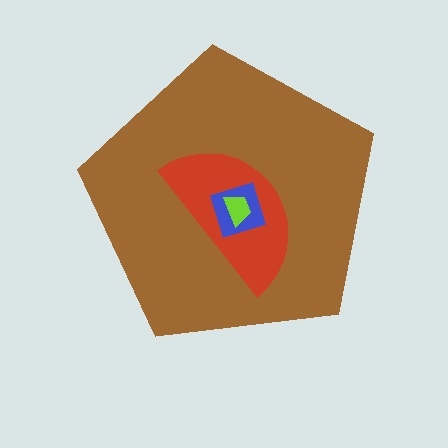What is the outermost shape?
The brown pentagon.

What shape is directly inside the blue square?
The lime trapezoid.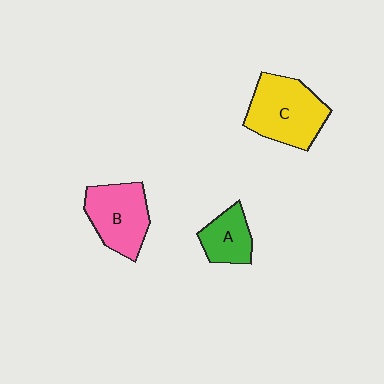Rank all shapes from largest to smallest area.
From largest to smallest: C (yellow), B (pink), A (green).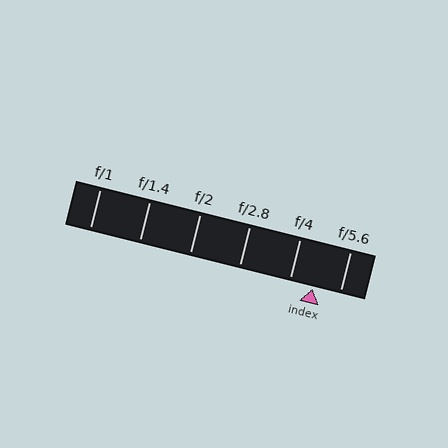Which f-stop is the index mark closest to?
The index mark is closest to f/4.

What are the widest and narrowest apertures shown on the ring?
The widest aperture shown is f/1 and the narrowest is f/5.6.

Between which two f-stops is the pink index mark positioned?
The index mark is between f/4 and f/5.6.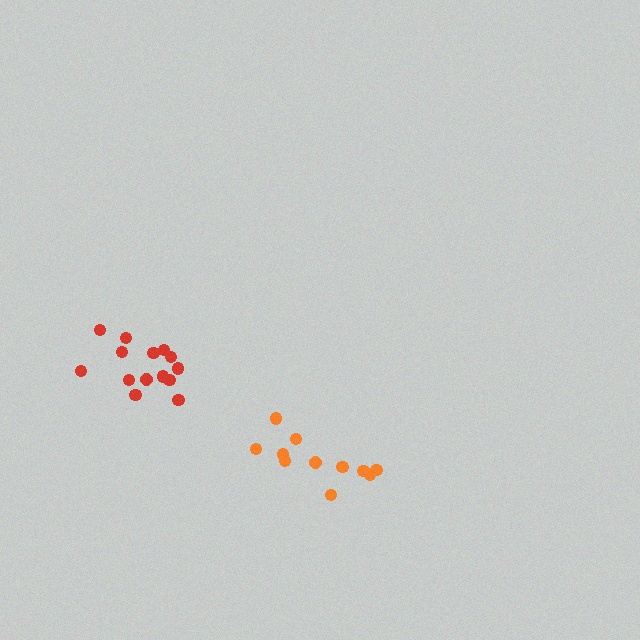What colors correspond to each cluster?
The clusters are colored: red, orange.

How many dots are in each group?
Group 1: 14 dots, Group 2: 11 dots (25 total).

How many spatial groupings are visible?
There are 2 spatial groupings.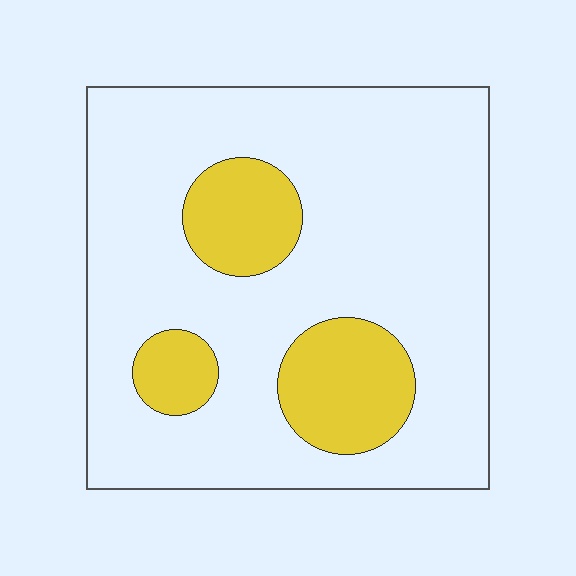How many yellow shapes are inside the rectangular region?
3.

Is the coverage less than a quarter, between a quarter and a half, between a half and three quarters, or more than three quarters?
Less than a quarter.